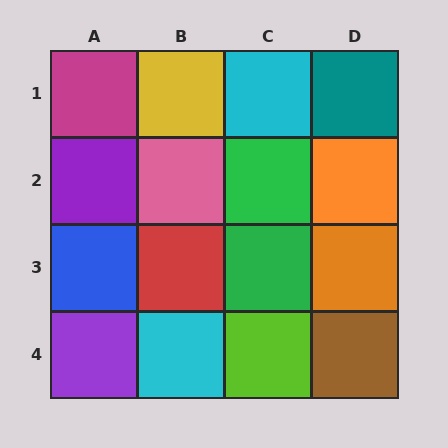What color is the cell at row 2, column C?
Green.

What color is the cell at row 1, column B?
Yellow.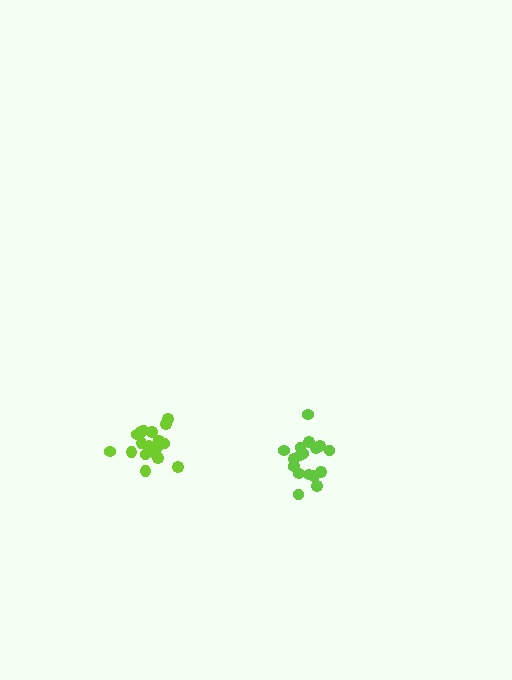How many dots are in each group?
Group 1: 18 dots, Group 2: 19 dots (37 total).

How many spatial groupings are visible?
There are 2 spatial groupings.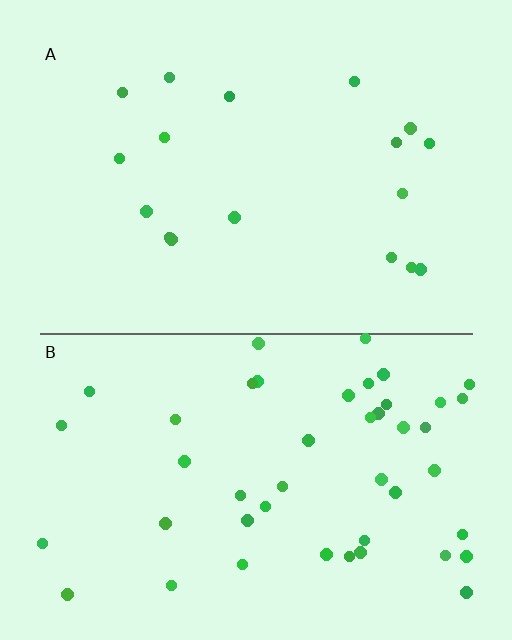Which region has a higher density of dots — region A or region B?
B (the bottom).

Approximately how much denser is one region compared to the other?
Approximately 2.6× — region B over region A.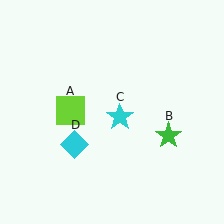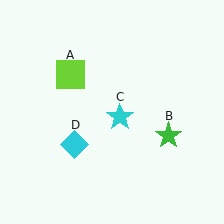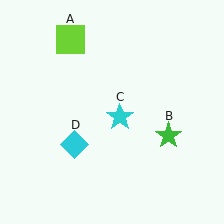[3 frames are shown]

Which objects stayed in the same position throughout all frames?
Green star (object B) and cyan star (object C) and cyan diamond (object D) remained stationary.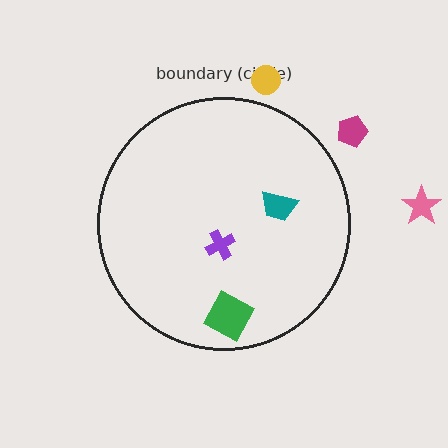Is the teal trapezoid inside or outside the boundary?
Inside.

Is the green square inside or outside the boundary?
Inside.